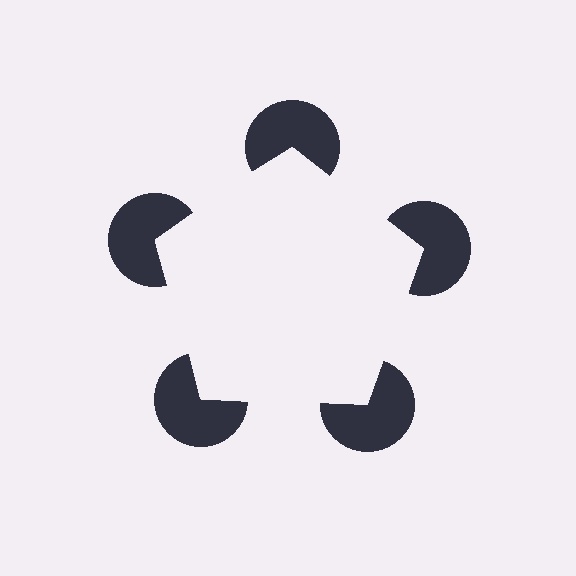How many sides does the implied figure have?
5 sides.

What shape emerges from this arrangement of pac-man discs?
An illusory pentagon — its edges are inferred from the aligned wedge cuts in the pac-man discs, not physically drawn.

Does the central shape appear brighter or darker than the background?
It typically appears slightly brighter than the background, even though no actual brightness change is drawn.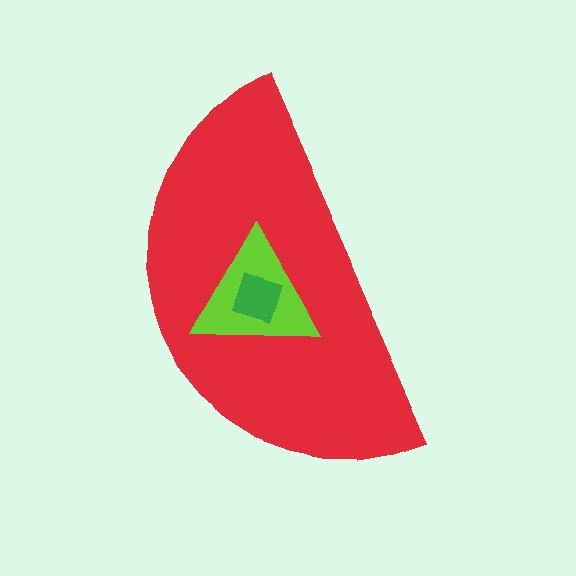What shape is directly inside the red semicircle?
The lime triangle.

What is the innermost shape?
The green square.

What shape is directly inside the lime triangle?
The green square.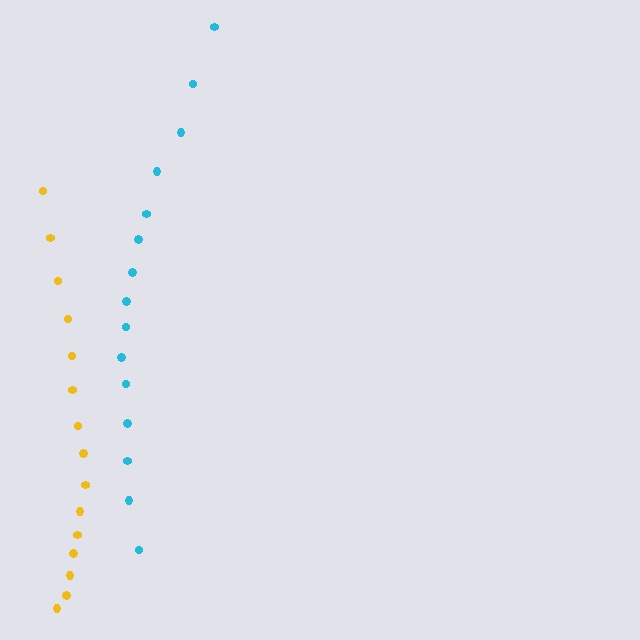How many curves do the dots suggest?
There are 2 distinct paths.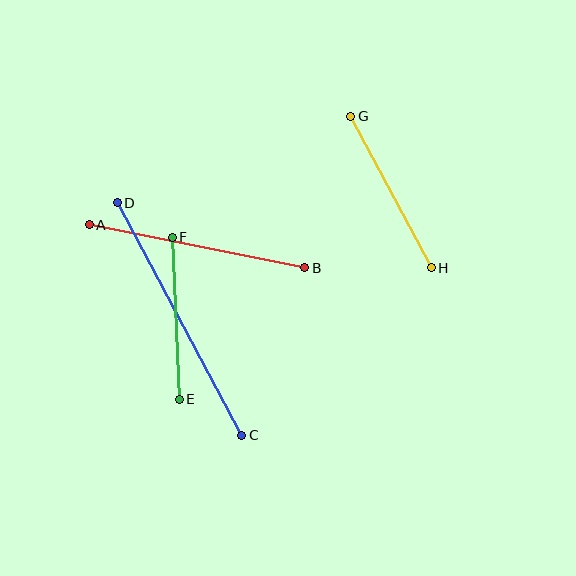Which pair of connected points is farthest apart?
Points C and D are farthest apart.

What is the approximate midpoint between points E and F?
The midpoint is at approximately (176, 318) pixels.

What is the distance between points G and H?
The distance is approximately 172 pixels.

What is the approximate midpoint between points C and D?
The midpoint is at approximately (179, 319) pixels.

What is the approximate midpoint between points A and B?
The midpoint is at approximately (197, 246) pixels.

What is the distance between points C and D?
The distance is approximately 264 pixels.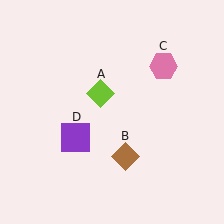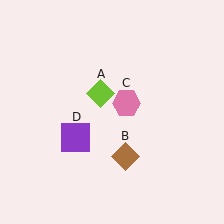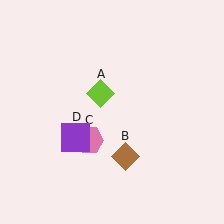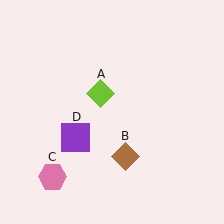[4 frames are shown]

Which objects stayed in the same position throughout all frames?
Lime diamond (object A) and brown diamond (object B) and purple square (object D) remained stationary.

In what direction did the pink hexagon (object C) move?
The pink hexagon (object C) moved down and to the left.